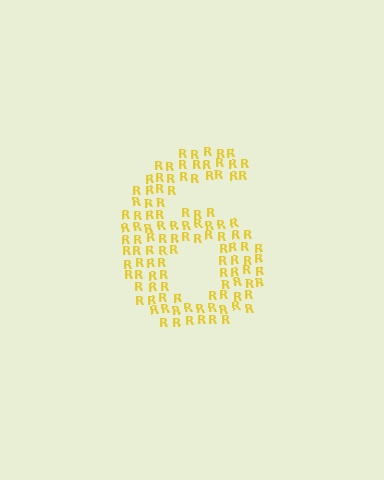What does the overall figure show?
The overall figure shows the digit 6.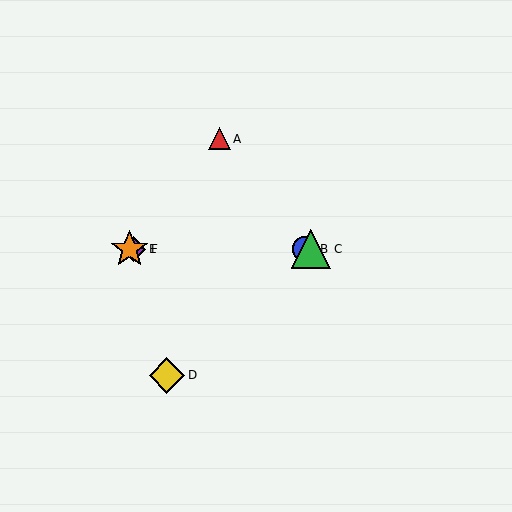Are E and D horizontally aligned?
No, E is at y≈249 and D is at y≈375.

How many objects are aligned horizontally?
4 objects (B, C, E, F) are aligned horizontally.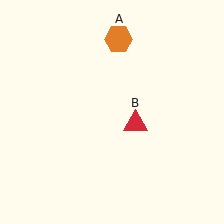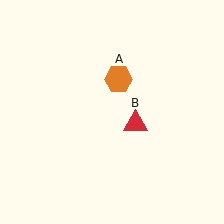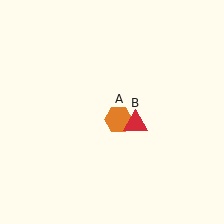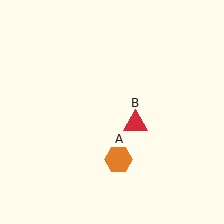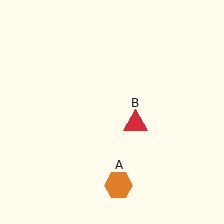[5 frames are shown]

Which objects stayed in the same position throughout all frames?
Red triangle (object B) remained stationary.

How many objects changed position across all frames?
1 object changed position: orange hexagon (object A).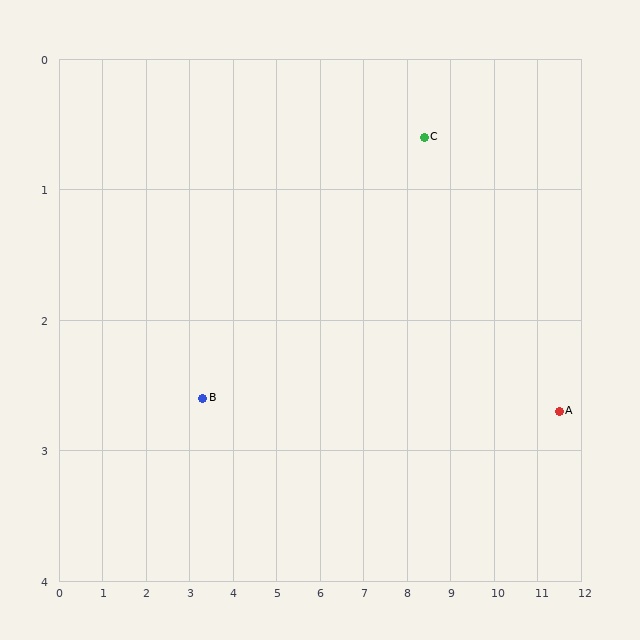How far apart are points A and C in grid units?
Points A and C are about 3.7 grid units apart.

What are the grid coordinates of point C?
Point C is at approximately (8.4, 0.6).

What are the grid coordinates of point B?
Point B is at approximately (3.3, 2.6).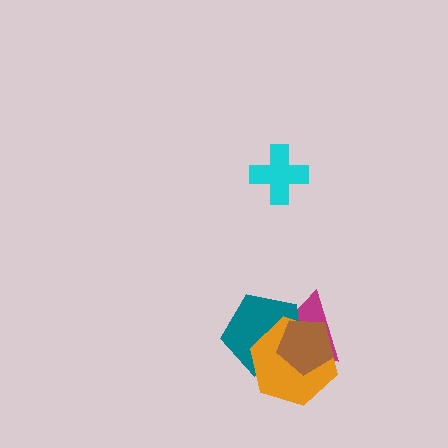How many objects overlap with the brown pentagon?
3 objects overlap with the brown pentagon.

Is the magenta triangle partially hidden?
Yes, it is partially covered by another shape.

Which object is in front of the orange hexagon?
The brown pentagon is in front of the orange hexagon.